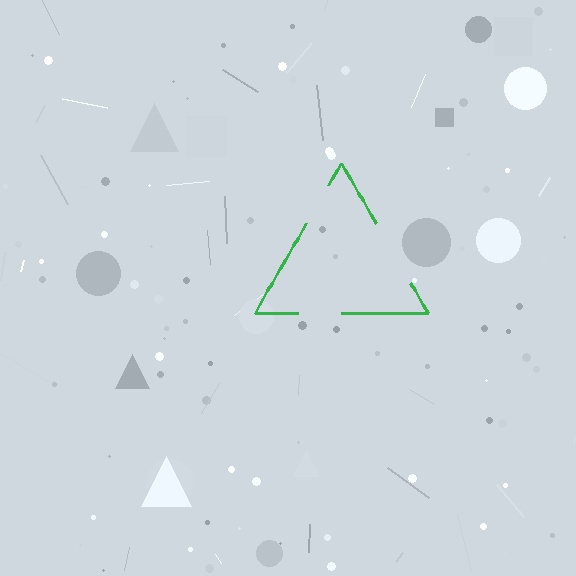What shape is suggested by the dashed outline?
The dashed outline suggests a triangle.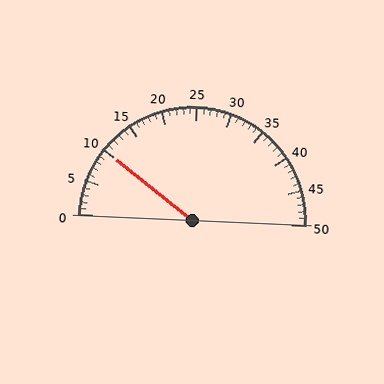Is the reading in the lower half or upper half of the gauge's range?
The reading is in the lower half of the range (0 to 50).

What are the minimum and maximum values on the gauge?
The gauge ranges from 0 to 50.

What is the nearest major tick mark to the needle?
The nearest major tick mark is 10.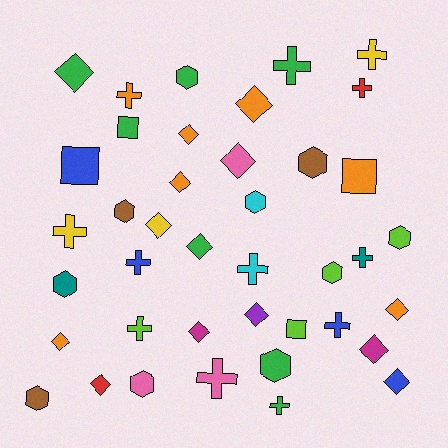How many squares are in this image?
There are 4 squares.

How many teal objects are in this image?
There are 2 teal objects.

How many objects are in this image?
There are 40 objects.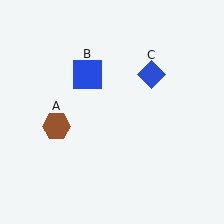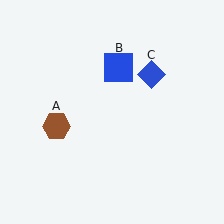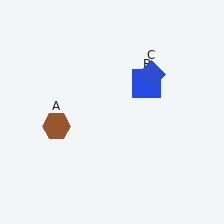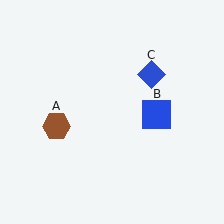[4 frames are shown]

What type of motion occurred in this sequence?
The blue square (object B) rotated clockwise around the center of the scene.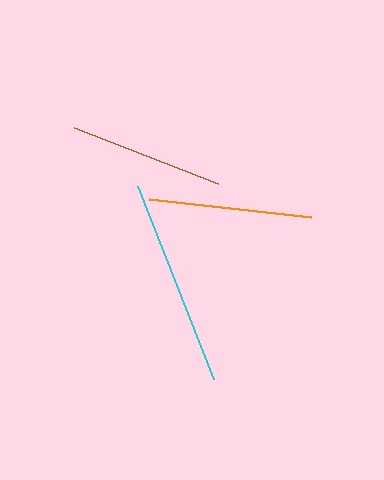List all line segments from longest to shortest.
From longest to shortest: cyan, orange, brown.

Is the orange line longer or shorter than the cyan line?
The cyan line is longer than the orange line.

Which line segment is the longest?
The cyan line is the longest at approximately 207 pixels.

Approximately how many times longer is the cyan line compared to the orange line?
The cyan line is approximately 1.3 times the length of the orange line.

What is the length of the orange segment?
The orange segment is approximately 163 pixels long.